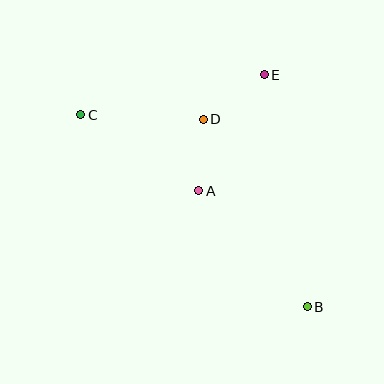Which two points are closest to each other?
Points A and D are closest to each other.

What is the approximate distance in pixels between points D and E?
The distance between D and E is approximately 75 pixels.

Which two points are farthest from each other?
Points B and C are farthest from each other.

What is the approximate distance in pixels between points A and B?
The distance between A and B is approximately 159 pixels.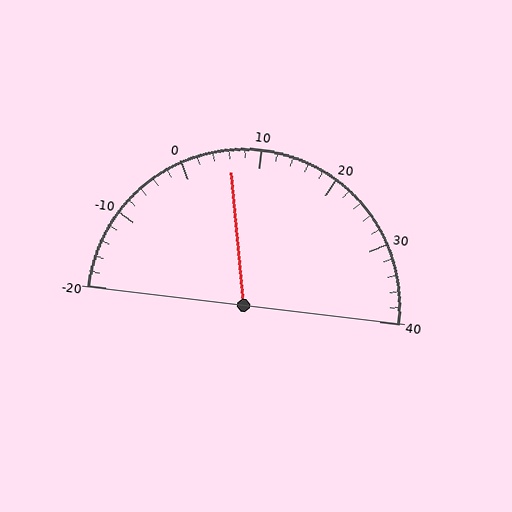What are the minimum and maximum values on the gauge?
The gauge ranges from -20 to 40.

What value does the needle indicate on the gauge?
The needle indicates approximately 6.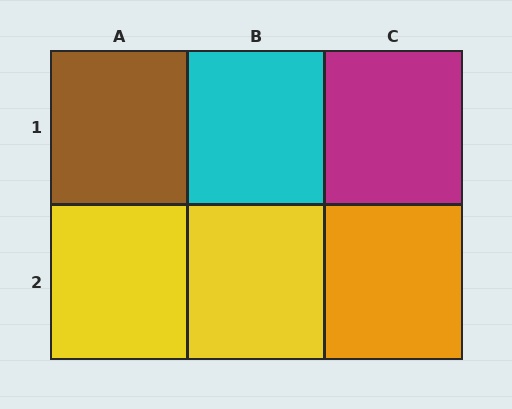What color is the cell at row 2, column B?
Yellow.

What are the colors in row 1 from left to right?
Brown, cyan, magenta.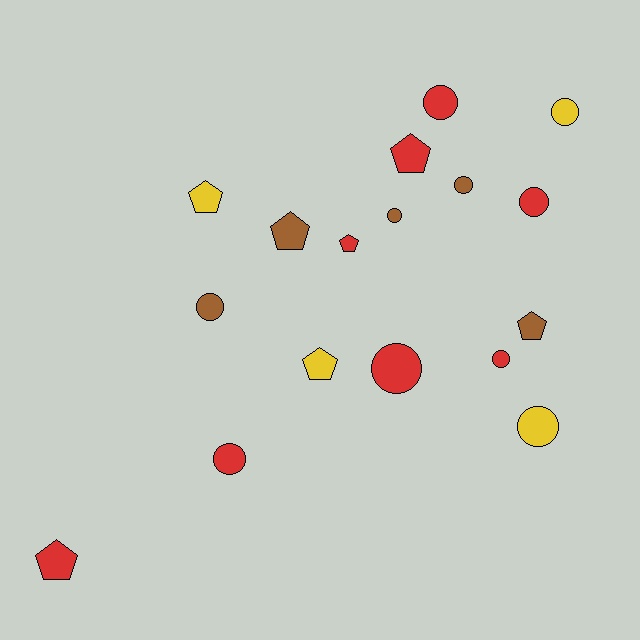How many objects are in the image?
There are 17 objects.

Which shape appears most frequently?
Circle, with 10 objects.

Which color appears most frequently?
Red, with 8 objects.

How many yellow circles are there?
There are 2 yellow circles.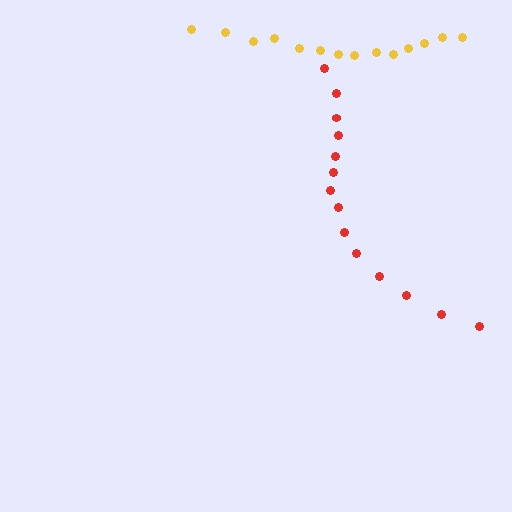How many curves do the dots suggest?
There are 2 distinct paths.